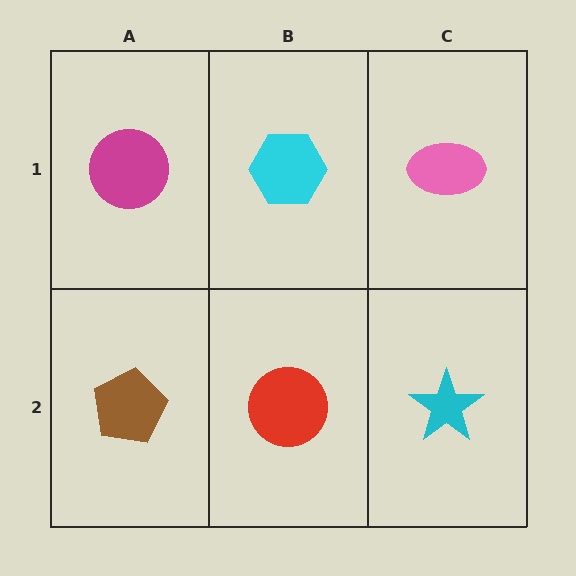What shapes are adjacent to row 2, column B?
A cyan hexagon (row 1, column B), a brown pentagon (row 2, column A), a cyan star (row 2, column C).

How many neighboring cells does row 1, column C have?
2.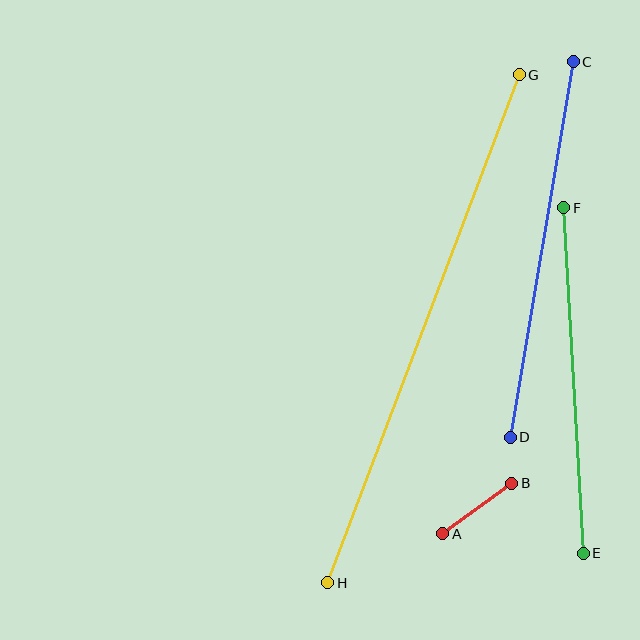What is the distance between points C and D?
The distance is approximately 380 pixels.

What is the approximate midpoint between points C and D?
The midpoint is at approximately (542, 249) pixels.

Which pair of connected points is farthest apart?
Points G and H are farthest apart.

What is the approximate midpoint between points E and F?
The midpoint is at approximately (574, 380) pixels.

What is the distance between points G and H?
The distance is approximately 543 pixels.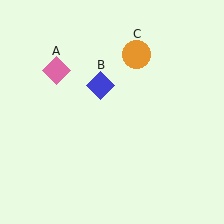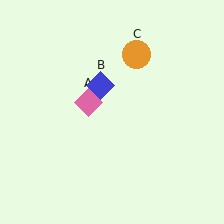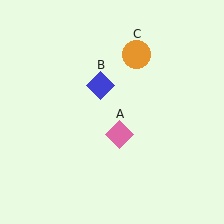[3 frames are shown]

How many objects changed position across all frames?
1 object changed position: pink diamond (object A).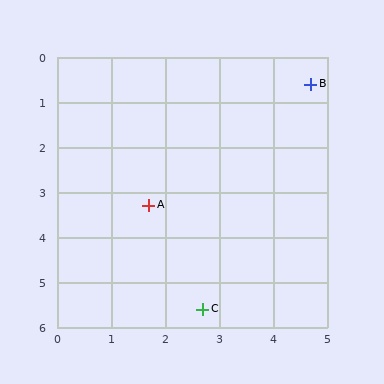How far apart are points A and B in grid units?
Points A and B are about 4.0 grid units apart.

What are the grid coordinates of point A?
Point A is at approximately (1.7, 3.3).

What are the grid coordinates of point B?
Point B is at approximately (4.7, 0.6).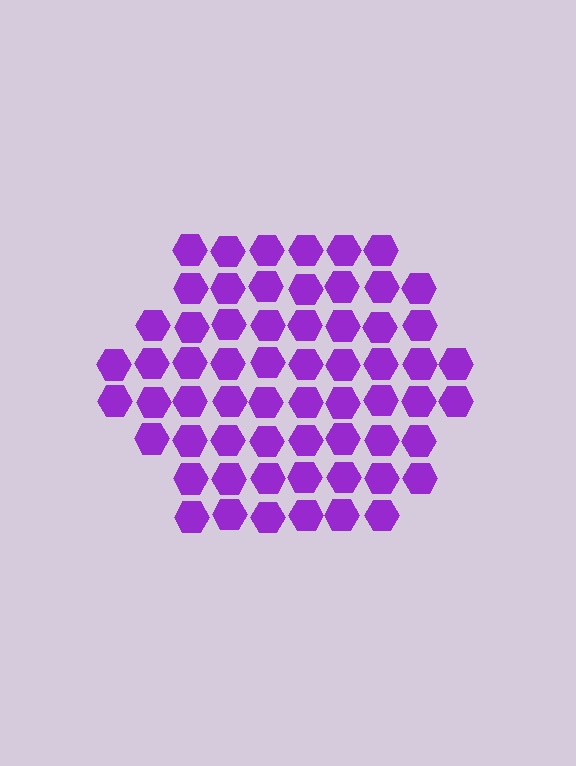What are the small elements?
The small elements are hexagons.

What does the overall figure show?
The overall figure shows a hexagon.